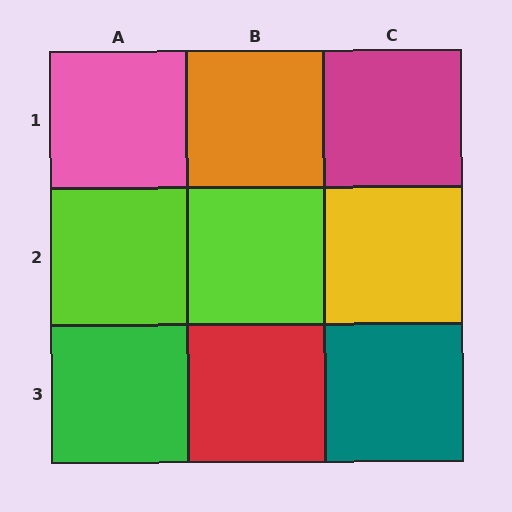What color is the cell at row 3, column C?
Teal.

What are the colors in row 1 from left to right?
Pink, orange, magenta.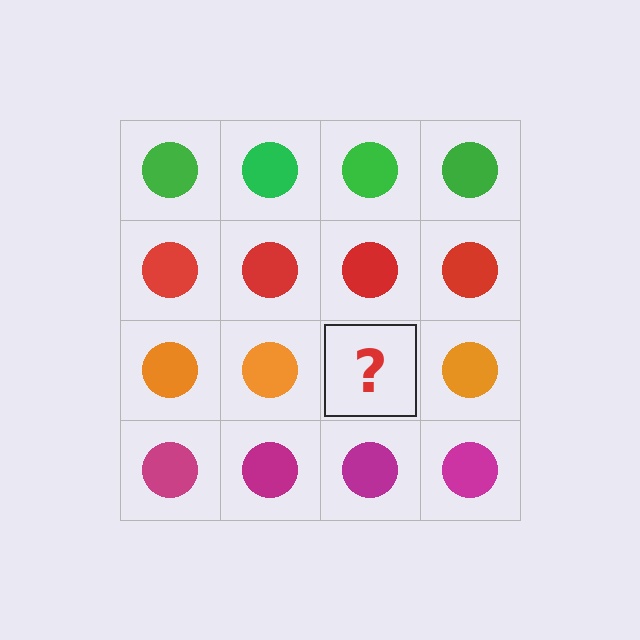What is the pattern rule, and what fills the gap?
The rule is that each row has a consistent color. The gap should be filled with an orange circle.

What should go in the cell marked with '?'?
The missing cell should contain an orange circle.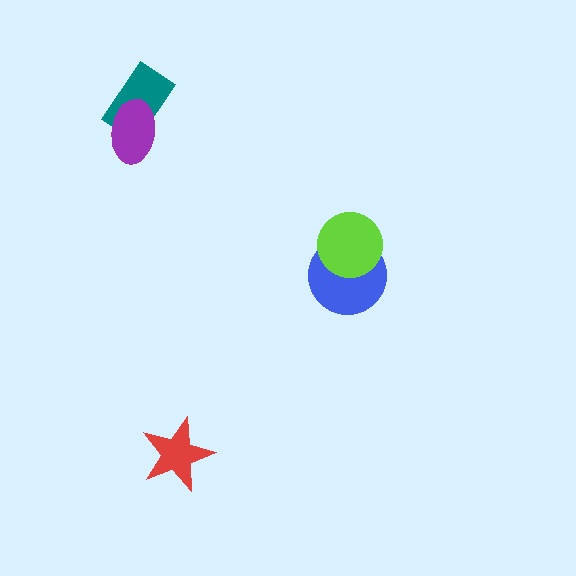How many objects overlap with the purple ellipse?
1 object overlaps with the purple ellipse.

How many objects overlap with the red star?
0 objects overlap with the red star.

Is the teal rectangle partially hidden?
Yes, it is partially covered by another shape.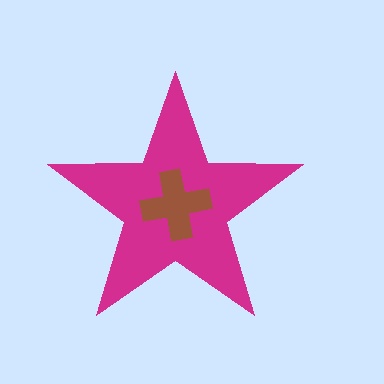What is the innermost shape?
The brown cross.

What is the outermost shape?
The magenta star.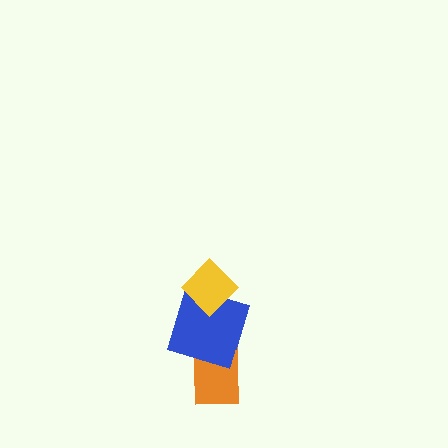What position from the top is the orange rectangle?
The orange rectangle is 3rd from the top.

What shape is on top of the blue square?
The yellow diamond is on top of the blue square.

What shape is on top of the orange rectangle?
The blue square is on top of the orange rectangle.